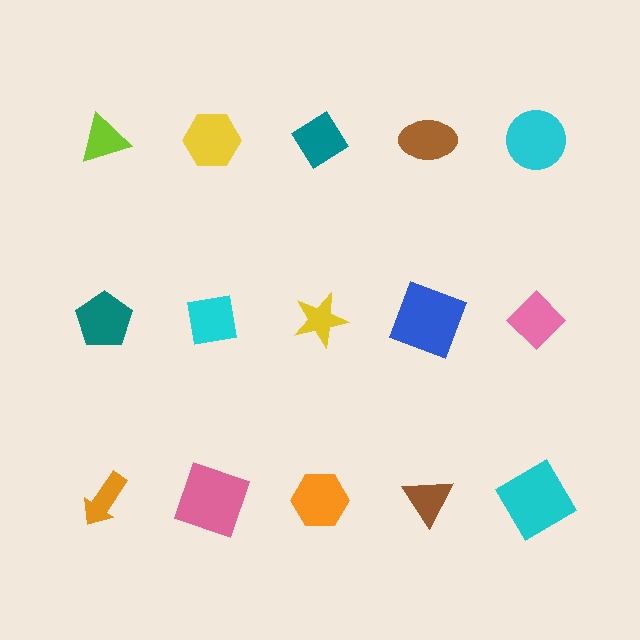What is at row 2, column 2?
A cyan square.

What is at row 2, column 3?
A yellow star.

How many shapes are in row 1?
5 shapes.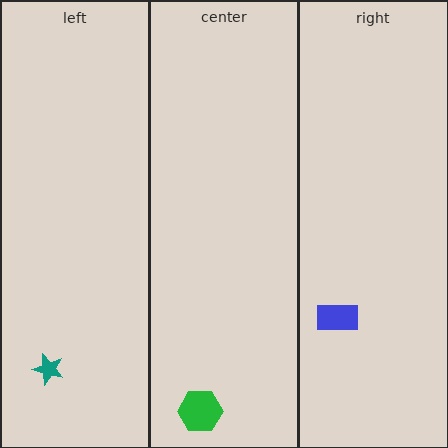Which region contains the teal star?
The left region.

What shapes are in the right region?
The blue rectangle.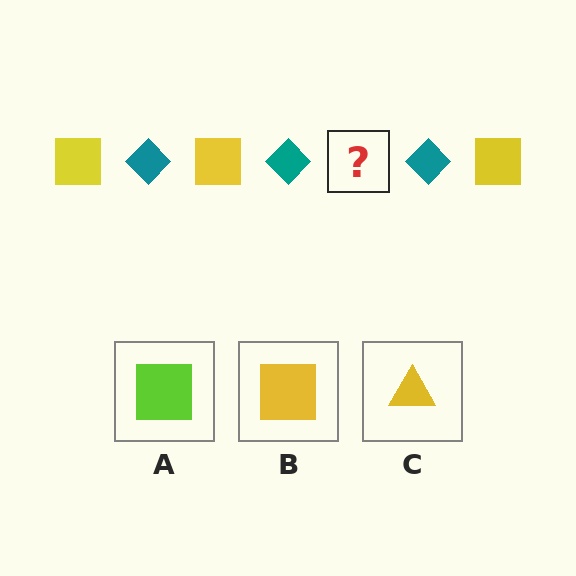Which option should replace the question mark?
Option B.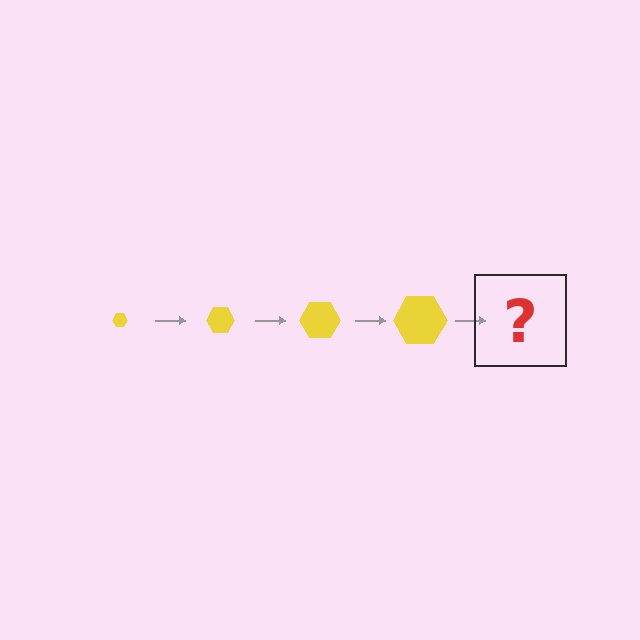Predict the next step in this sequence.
The next step is a yellow hexagon, larger than the previous one.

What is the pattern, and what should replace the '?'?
The pattern is that the hexagon gets progressively larger each step. The '?' should be a yellow hexagon, larger than the previous one.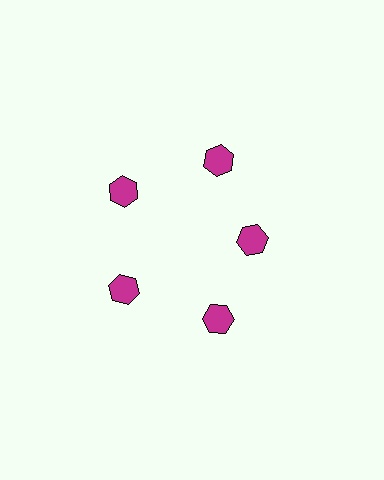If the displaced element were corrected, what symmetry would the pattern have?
It would have 5-fold rotational symmetry — the pattern would map onto itself every 72 degrees.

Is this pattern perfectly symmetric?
No. The 5 magenta hexagons are arranged in a ring, but one element near the 3 o'clock position is pulled inward toward the center, breaking the 5-fold rotational symmetry.